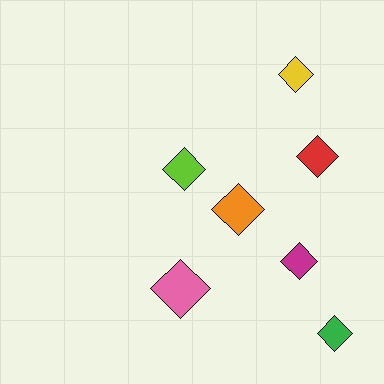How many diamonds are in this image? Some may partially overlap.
There are 7 diamonds.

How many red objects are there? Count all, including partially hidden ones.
There is 1 red object.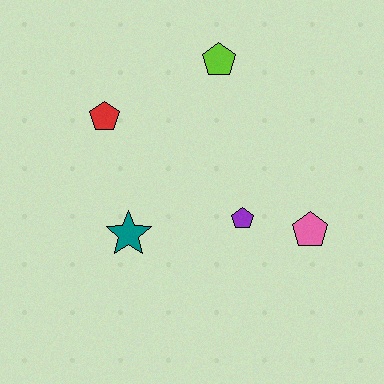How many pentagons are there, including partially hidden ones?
There are 4 pentagons.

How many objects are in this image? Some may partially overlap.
There are 5 objects.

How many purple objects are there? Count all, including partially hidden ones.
There is 1 purple object.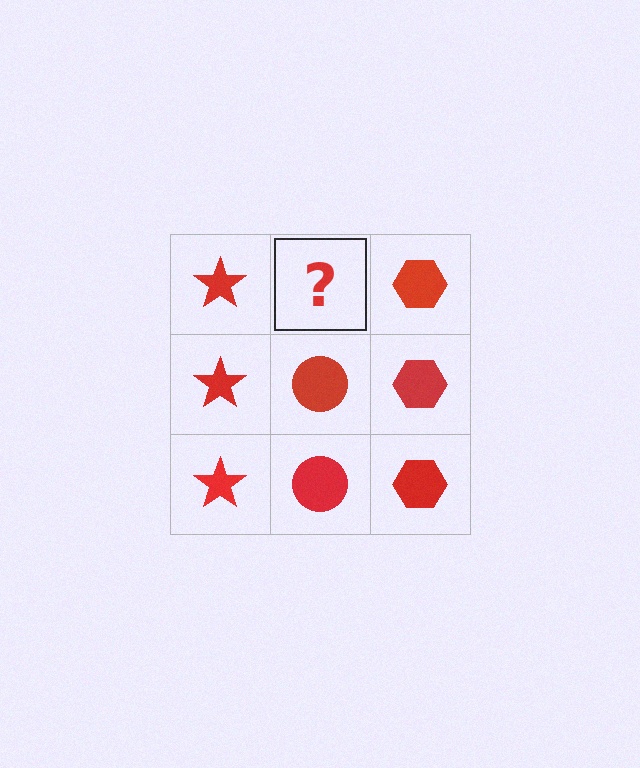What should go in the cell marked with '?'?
The missing cell should contain a red circle.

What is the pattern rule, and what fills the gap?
The rule is that each column has a consistent shape. The gap should be filled with a red circle.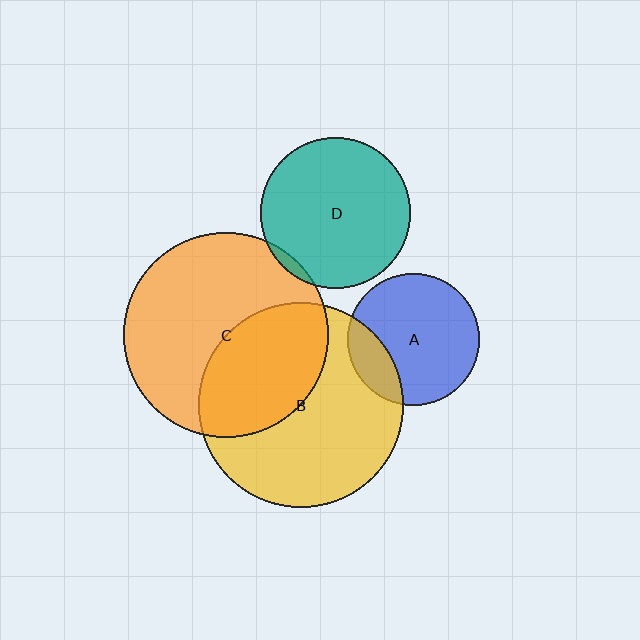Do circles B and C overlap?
Yes.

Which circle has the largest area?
Circle B (yellow).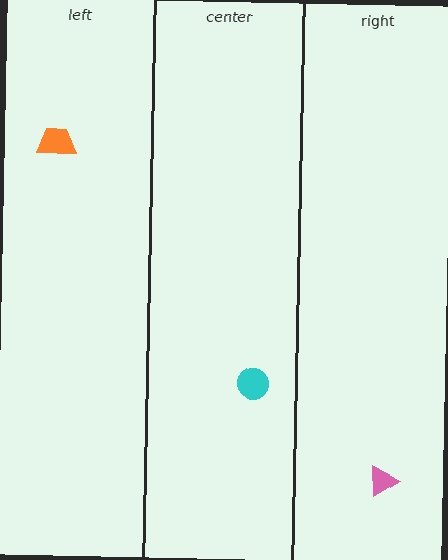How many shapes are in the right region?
1.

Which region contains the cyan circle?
The center region.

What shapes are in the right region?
The pink triangle.